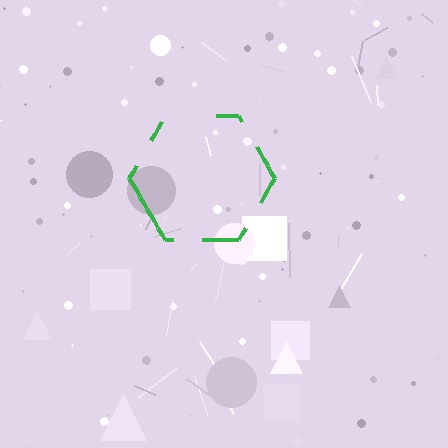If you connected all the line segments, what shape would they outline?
They would outline a hexagon.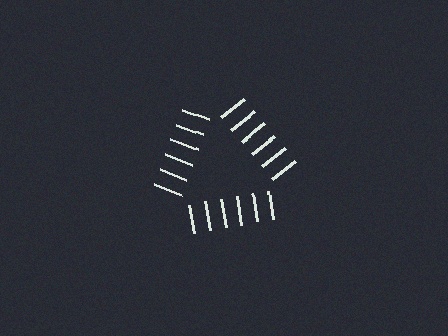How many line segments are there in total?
18 — 6 along each of the 3 edges.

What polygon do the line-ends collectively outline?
An illusory triangle — the line segments terminate on its edges but no continuous stroke is drawn.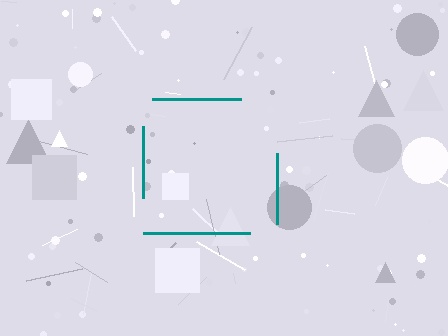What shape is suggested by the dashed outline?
The dashed outline suggests a square.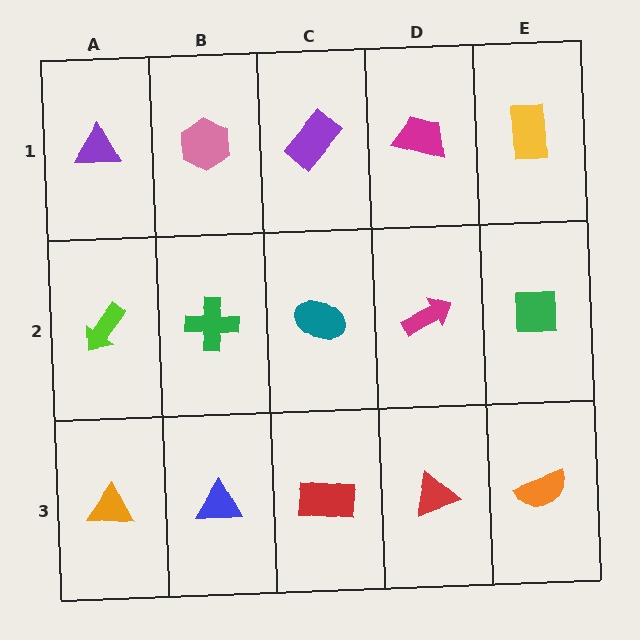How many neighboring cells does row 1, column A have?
2.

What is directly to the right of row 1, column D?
A yellow rectangle.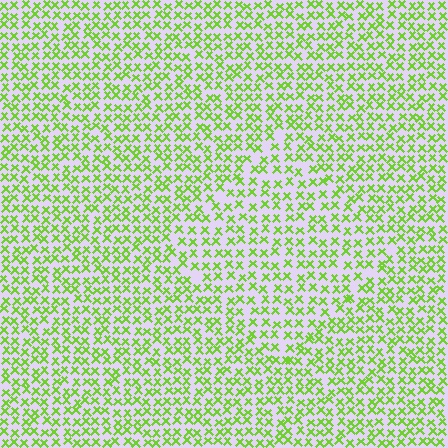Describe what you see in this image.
The image contains small lime elements arranged at two different densities. A diamond-shaped region is visible where the elements are less densely packed than the surrounding area.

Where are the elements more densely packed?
The elements are more densely packed outside the diamond boundary.